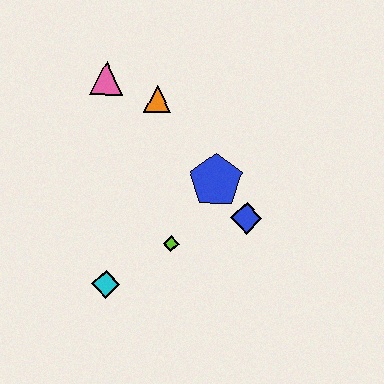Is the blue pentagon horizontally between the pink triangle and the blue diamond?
Yes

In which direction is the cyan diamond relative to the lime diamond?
The cyan diamond is to the left of the lime diamond.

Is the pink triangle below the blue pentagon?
No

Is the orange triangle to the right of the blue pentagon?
No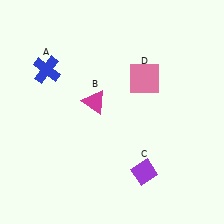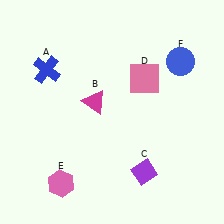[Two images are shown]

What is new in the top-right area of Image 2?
A blue circle (F) was added in the top-right area of Image 2.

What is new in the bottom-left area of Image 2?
A pink hexagon (E) was added in the bottom-left area of Image 2.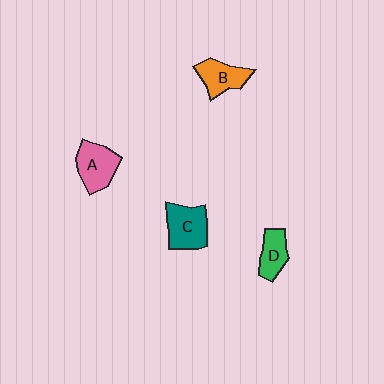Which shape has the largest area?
Shape C (teal).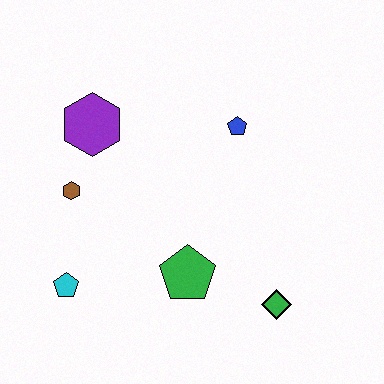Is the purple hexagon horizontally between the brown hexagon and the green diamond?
Yes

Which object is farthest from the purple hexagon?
The green diamond is farthest from the purple hexagon.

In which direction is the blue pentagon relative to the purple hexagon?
The blue pentagon is to the right of the purple hexagon.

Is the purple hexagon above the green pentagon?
Yes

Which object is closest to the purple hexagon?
The brown hexagon is closest to the purple hexagon.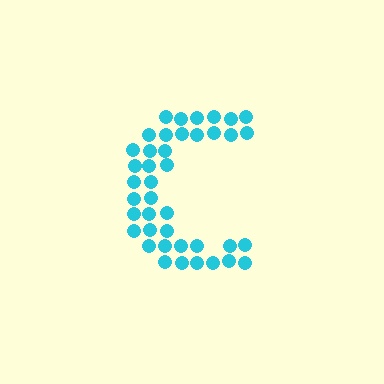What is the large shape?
The large shape is the letter C.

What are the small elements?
The small elements are circles.